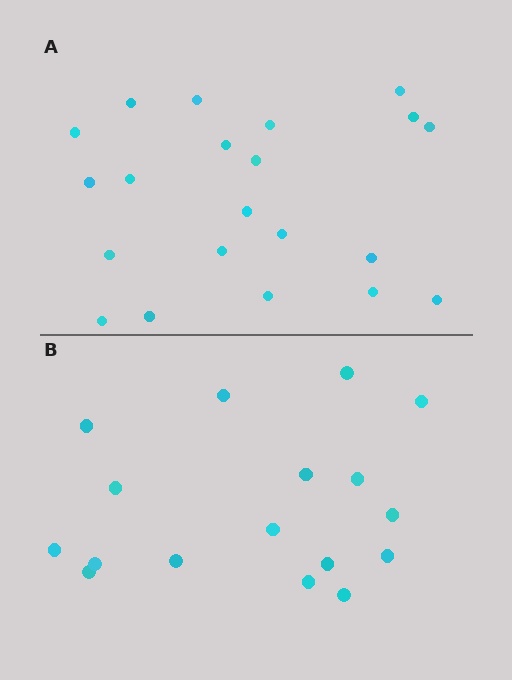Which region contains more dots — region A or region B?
Region A (the top region) has more dots.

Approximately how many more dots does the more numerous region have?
Region A has about 4 more dots than region B.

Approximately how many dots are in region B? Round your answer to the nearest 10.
About 20 dots. (The exact count is 17, which rounds to 20.)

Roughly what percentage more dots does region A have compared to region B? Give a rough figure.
About 25% more.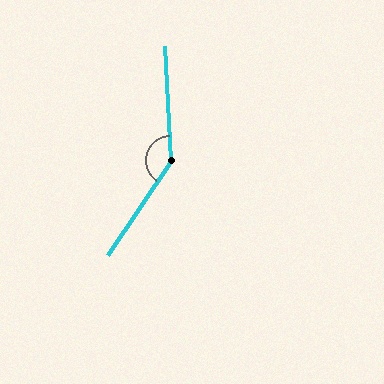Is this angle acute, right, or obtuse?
It is obtuse.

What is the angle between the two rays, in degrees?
Approximately 143 degrees.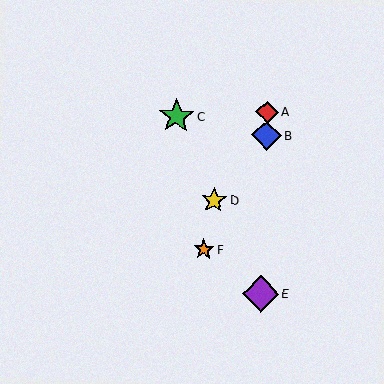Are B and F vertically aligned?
No, B is at x≈266 and F is at x≈204.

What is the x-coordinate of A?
Object A is at x≈267.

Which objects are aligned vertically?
Objects A, B, E are aligned vertically.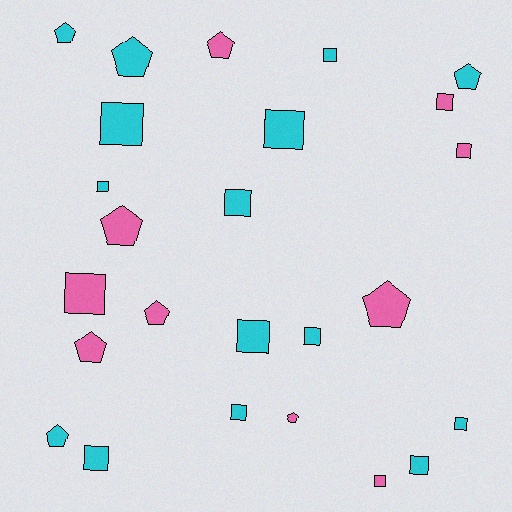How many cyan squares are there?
There are 11 cyan squares.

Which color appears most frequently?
Cyan, with 15 objects.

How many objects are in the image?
There are 25 objects.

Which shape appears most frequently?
Square, with 15 objects.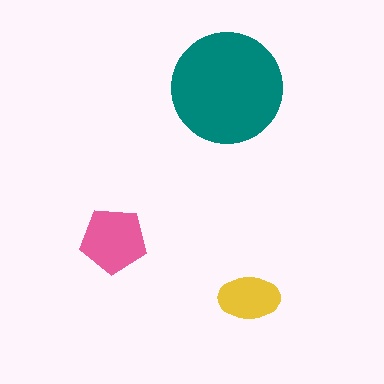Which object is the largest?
The teal circle.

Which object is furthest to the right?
The yellow ellipse is rightmost.